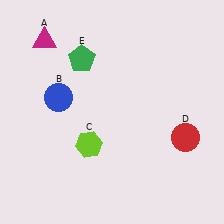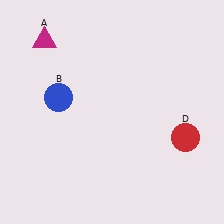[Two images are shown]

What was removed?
The green pentagon (E), the lime hexagon (C) were removed in Image 2.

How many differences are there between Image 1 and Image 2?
There are 2 differences between the two images.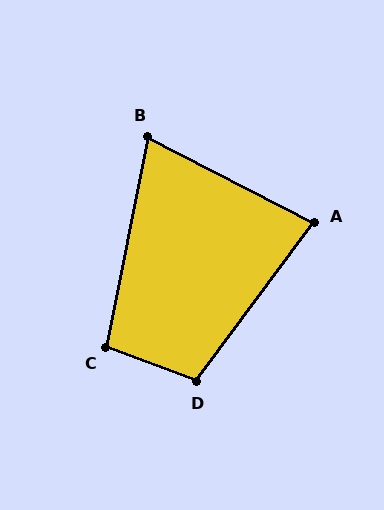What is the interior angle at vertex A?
Approximately 81 degrees (acute).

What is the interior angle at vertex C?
Approximately 99 degrees (obtuse).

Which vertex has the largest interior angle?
D, at approximately 106 degrees.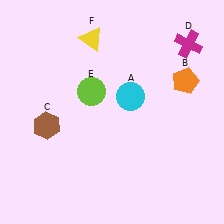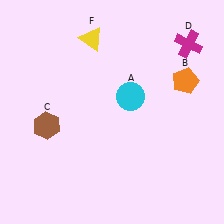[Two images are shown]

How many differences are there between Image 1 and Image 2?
There is 1 difference between the two images.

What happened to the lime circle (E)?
The lime circle (E) was removed in Image 2. It was in the top-left area of Image 1.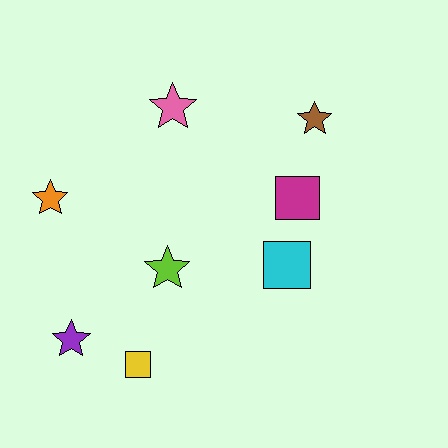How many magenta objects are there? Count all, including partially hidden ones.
There is 1 magenta object.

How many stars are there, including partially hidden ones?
There are 5 stars.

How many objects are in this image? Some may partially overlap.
There are 8 objects.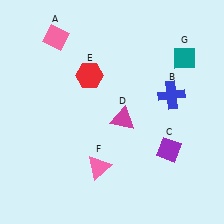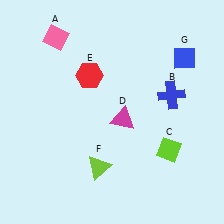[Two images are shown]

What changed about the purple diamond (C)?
In Image 1, C is purple. In Image 2, it changed to lime.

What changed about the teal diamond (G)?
In Image 1, G is teal. In Image 2, it changed to blue.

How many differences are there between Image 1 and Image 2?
There are 3 differences between the two images.